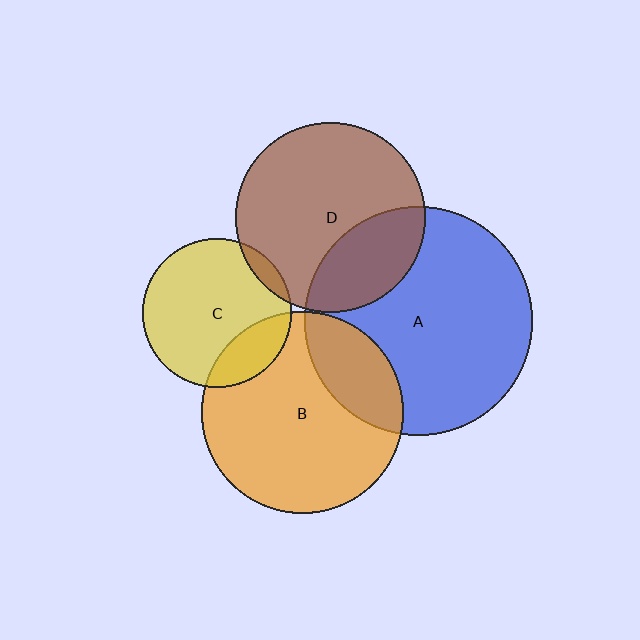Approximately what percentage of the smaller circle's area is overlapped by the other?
Approximately 20%.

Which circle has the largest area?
Circle A (blue).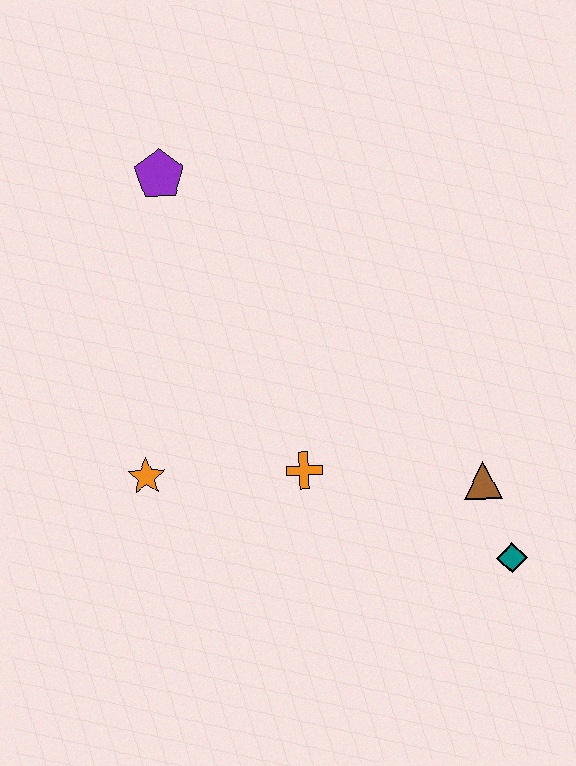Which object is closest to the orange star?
The orange cross is closest to the orange star.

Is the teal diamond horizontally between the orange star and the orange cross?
No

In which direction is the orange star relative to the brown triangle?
The orange star is to the left of the brown triangle.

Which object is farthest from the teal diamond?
The purple pentagon is farthest from the teal diamond.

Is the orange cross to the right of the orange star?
Yes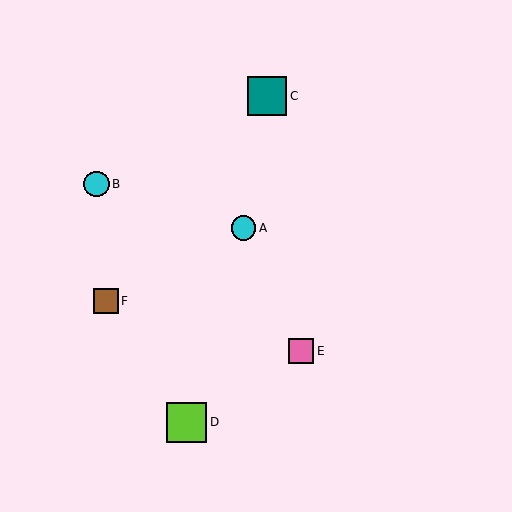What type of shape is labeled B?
Shape B is a cyan circle.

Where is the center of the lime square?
The center of the lime square is at (187, 422).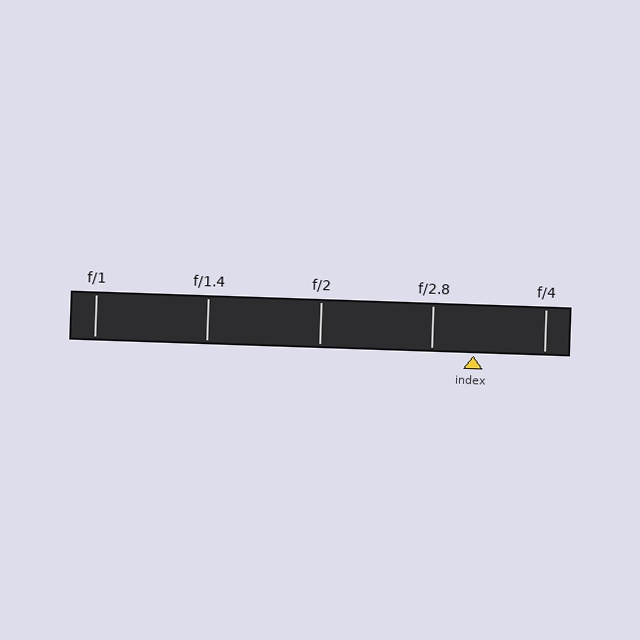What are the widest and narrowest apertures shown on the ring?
The widest aperture shown is f/1 and the narrowest is f/4.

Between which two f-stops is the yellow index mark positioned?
The index mark is between f/2.8 and f/4.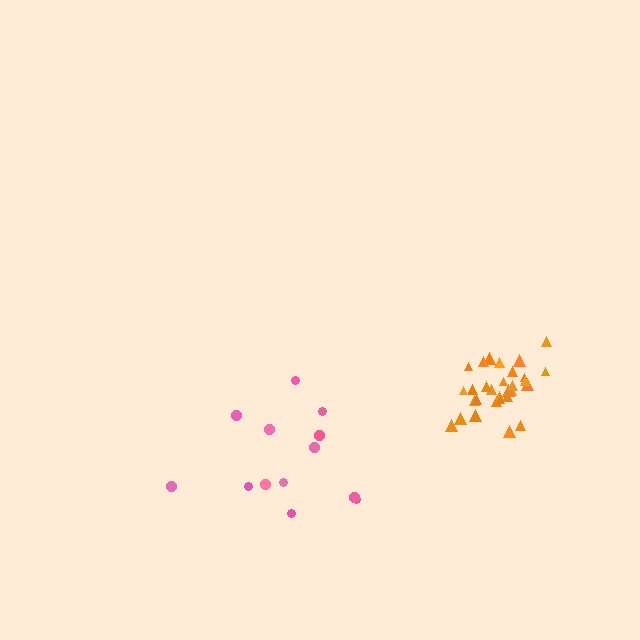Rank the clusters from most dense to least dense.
orange, pink.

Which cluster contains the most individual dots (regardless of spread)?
Orange (31).